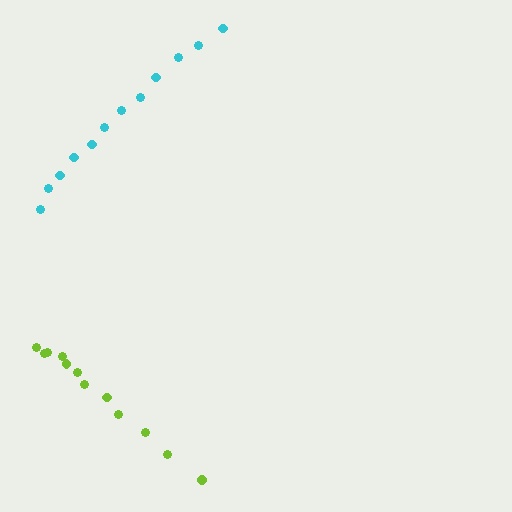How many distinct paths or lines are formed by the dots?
There are 2 distinct paths.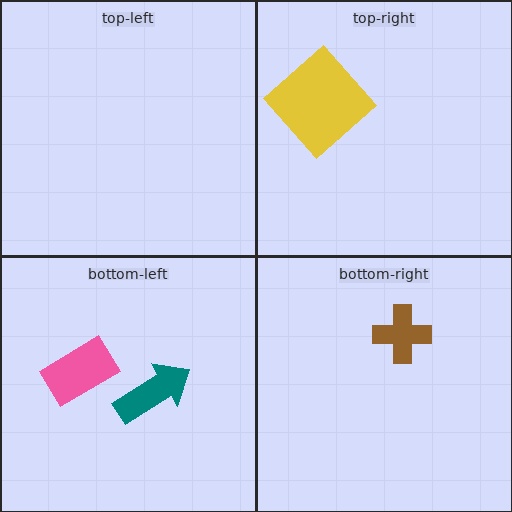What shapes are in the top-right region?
The yellow diamond.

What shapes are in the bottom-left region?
The pink rectangle, the teal arrow.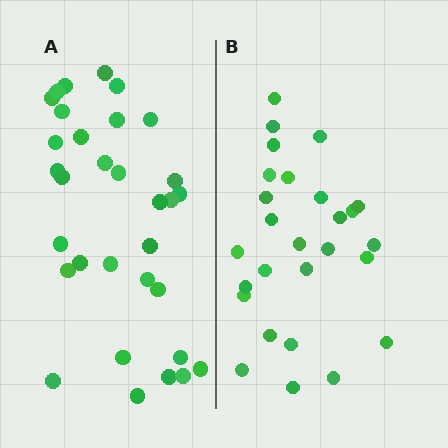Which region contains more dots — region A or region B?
Region A (the left region) has more dots.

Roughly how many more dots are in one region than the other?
Region A has about 5 more dots than region B.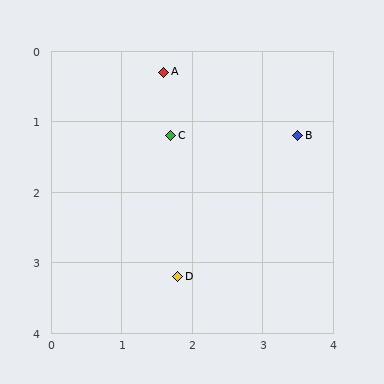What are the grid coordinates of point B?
Point B is at approximately (3.5, 1.2).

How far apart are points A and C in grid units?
Points A and C are about 0.9 grid units apart.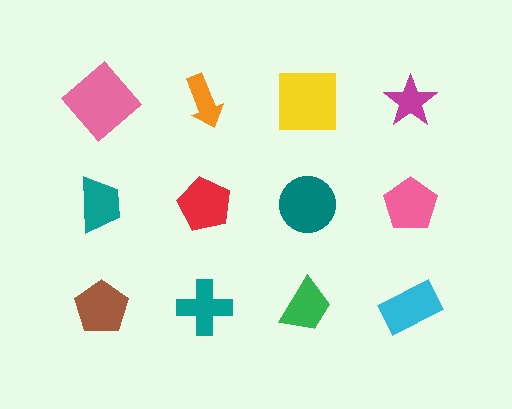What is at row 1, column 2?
An orange arrow.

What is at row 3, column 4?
A cyan rectangle.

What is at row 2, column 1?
A teal trapezoid.